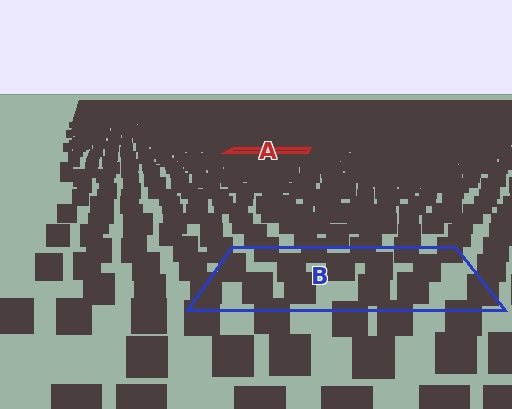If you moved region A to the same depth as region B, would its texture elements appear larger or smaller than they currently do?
They would appear larger. At a closer depth, the same texture elements are projected at a bigger on-screen size.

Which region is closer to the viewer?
Region B is closer. The texture elements there are larger and more spread out.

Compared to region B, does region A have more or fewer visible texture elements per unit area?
Region A has more texture elements per unit area — they are packed more densely because it is farther away.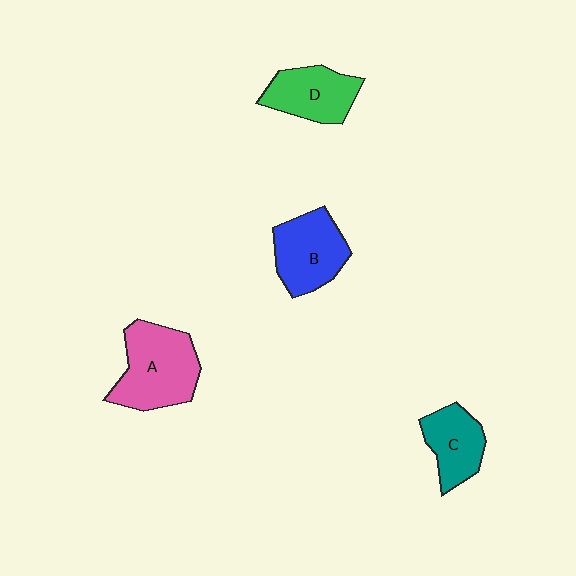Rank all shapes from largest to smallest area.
From largest to smallest: A (pink), B (blue), D (green), C (teal).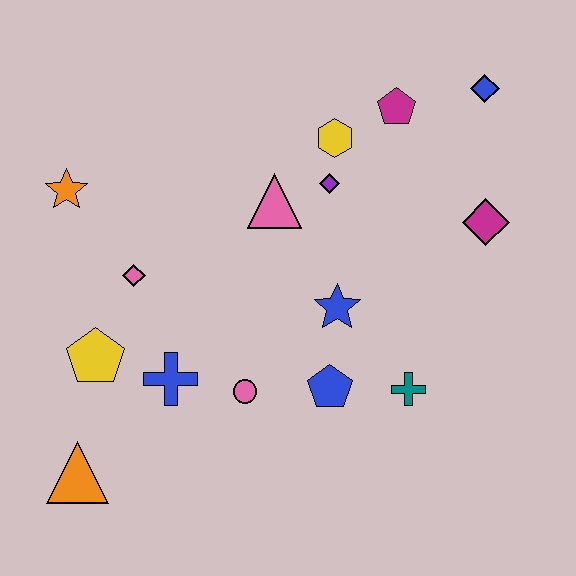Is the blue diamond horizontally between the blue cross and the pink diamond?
No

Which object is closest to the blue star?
The blue pentagon is closest to the blue star.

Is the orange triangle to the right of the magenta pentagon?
No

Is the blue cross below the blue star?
Yes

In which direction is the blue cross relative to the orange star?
The blue cross is below the orange star.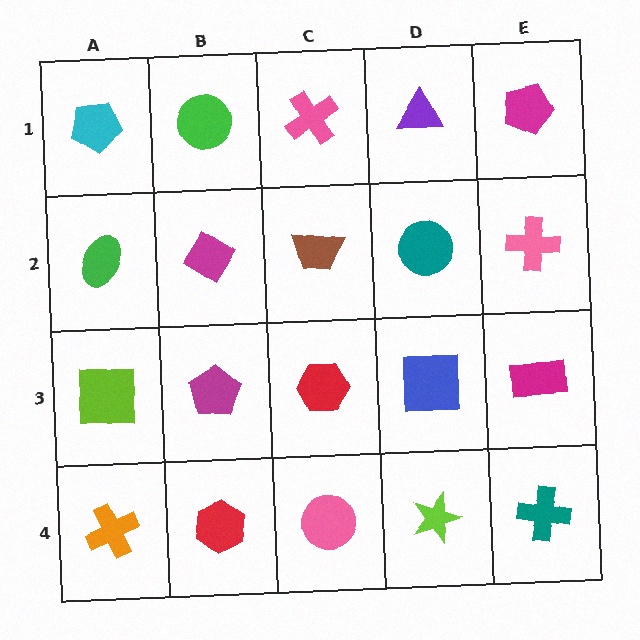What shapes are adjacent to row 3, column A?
A green ellipse (row 2, column A), an orange cross (row 4, column A), a magenta pentagon (row 3, column B).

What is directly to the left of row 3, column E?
A blue square.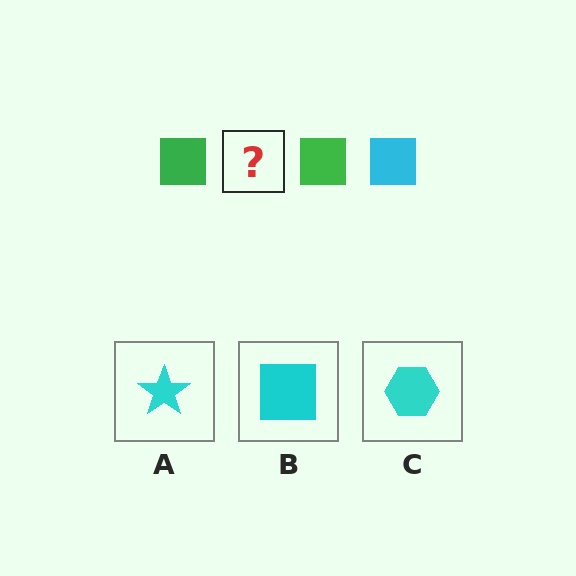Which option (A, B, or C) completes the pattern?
B.